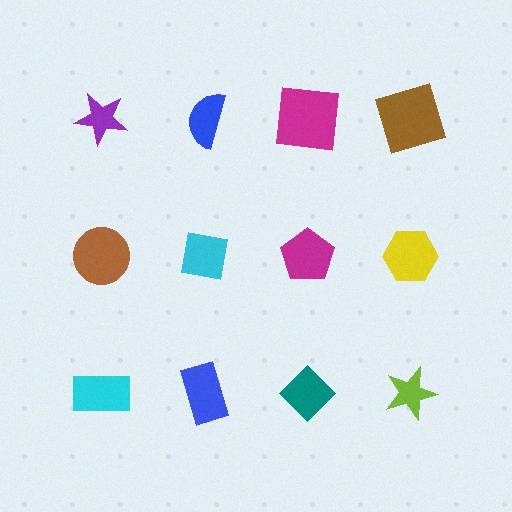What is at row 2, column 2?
A cyan square.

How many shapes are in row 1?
4 shapes.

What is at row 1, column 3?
A magenta square.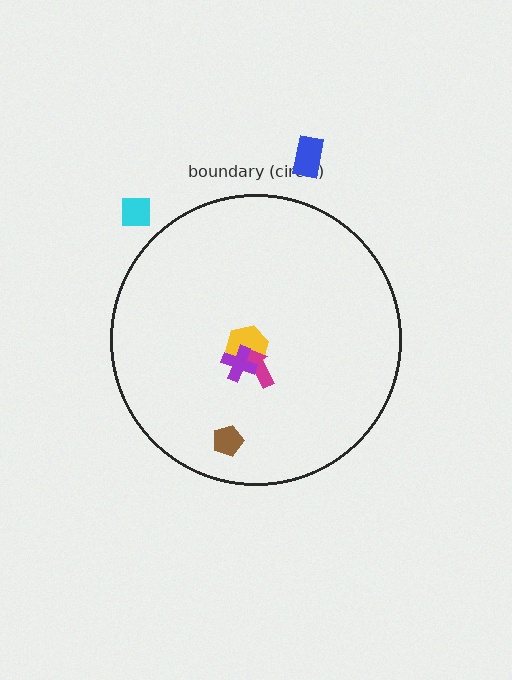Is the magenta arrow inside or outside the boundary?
Inside.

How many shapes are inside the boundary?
4 inside, 2 outside.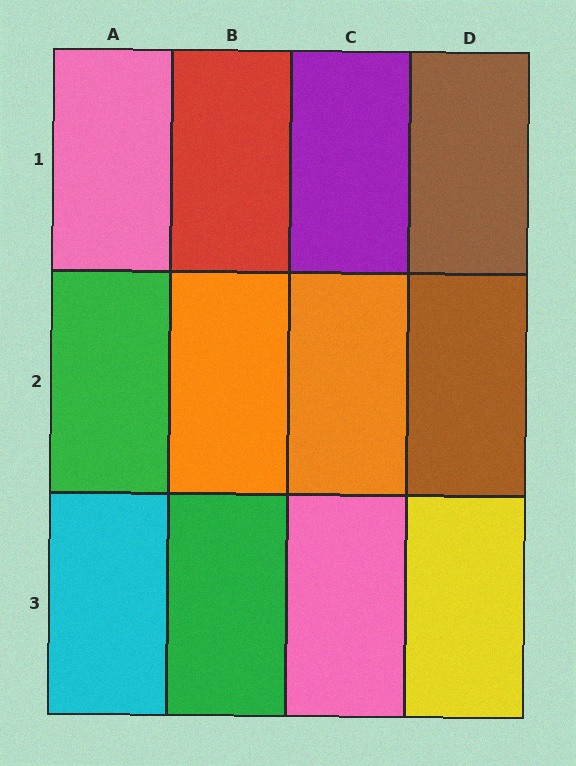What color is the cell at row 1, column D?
Brown.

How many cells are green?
2 cells are green.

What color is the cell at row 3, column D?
Yellow.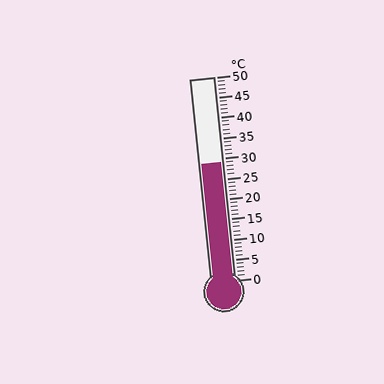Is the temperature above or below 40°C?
The temperature is below 40°C.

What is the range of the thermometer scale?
The thermometer scale ranges from 0°C to 50°C.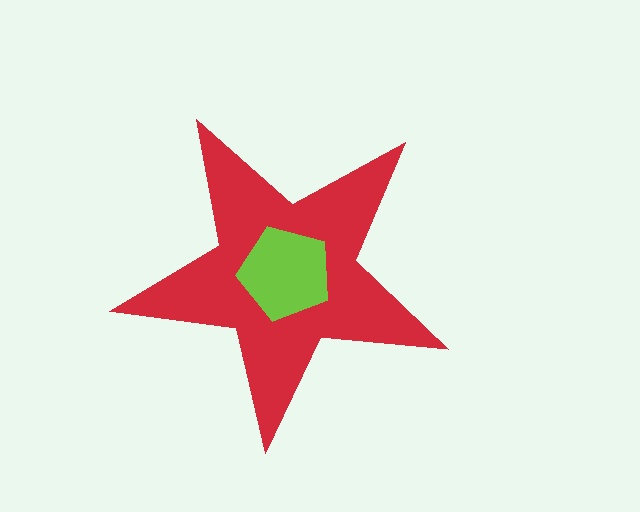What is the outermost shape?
The red star.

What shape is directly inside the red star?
The lime pentagon.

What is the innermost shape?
The lime pentagon.